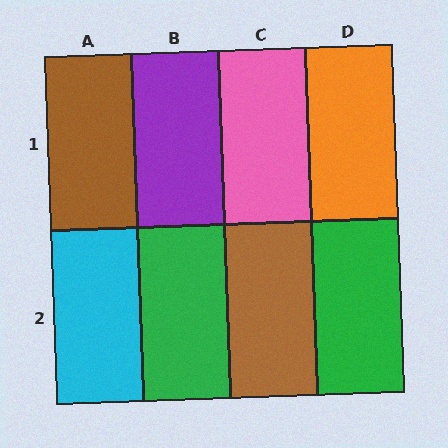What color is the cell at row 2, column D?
Green.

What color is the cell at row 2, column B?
Green.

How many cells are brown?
2 cells are brown.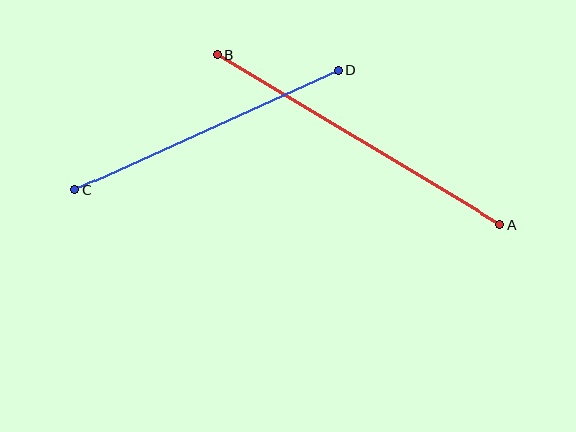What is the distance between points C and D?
The distance is approximately 290 pixels.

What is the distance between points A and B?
The distance is approximately 329 pixels.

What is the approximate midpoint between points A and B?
The midpoint is at approximately (359, 140) pixels.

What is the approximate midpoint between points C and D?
The midpoint is at approximately (207, 130) pixels.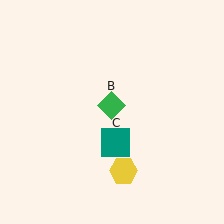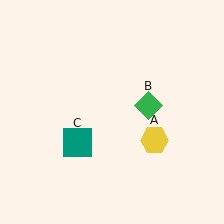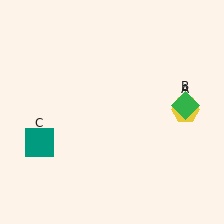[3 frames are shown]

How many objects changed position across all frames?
3 objects changed position: yellow hexagon (object A), green diamond (object B), teal square (object C).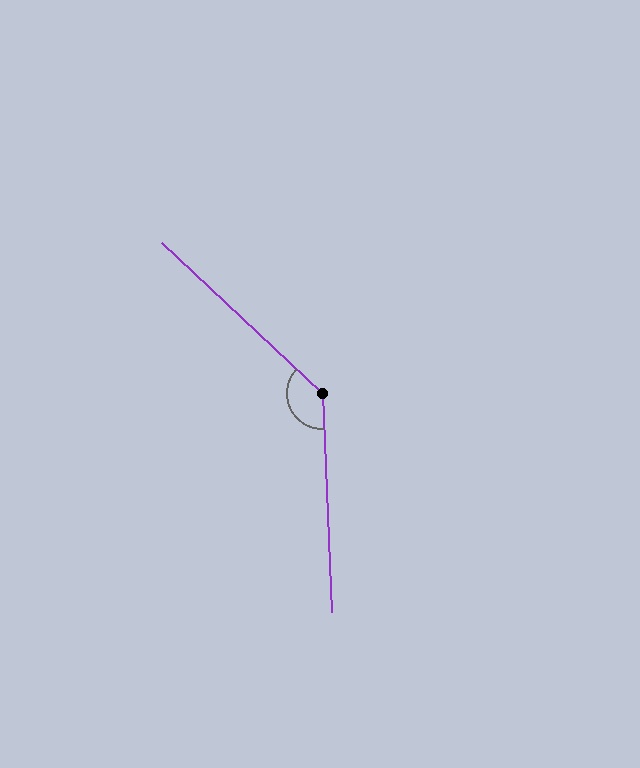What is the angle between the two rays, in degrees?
Approximately 135 degrees.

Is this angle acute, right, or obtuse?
It is obtuse.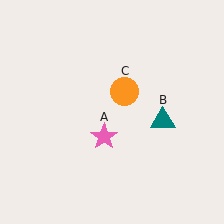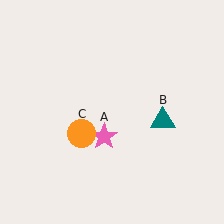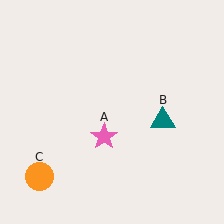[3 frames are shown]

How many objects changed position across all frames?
1 object changed position: orange circle (object C).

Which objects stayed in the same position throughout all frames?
Pink star (object A) and teal triangle (object B) remained stationary.